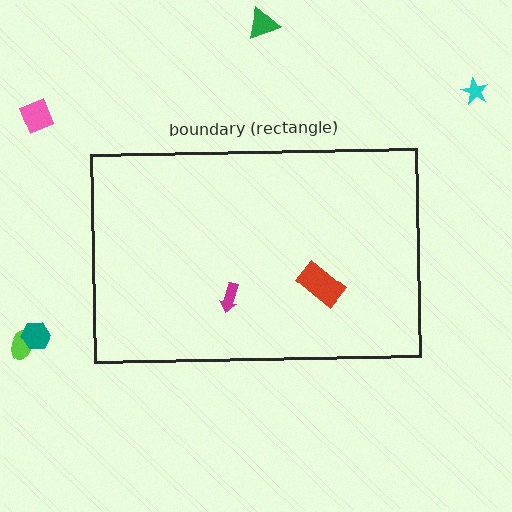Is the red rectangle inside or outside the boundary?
Inside.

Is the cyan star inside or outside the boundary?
Outside.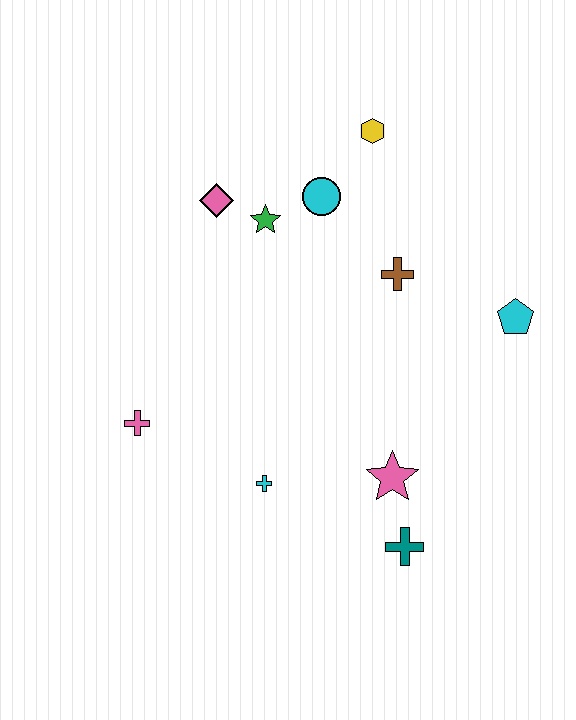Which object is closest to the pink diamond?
The green star is closest to the pink diamond.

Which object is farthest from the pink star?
The yellow hexagon is farthest from the pink star.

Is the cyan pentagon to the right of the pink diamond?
Yes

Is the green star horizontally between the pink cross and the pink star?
Yes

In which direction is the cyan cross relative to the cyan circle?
The cyan cross is below the cyan circle.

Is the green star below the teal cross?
No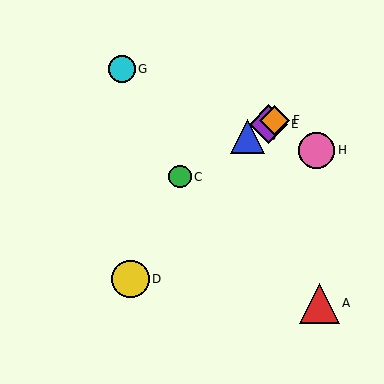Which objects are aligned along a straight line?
Objects B, C, E, F are aligned along a straight line.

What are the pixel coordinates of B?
Object B is at (248, 136).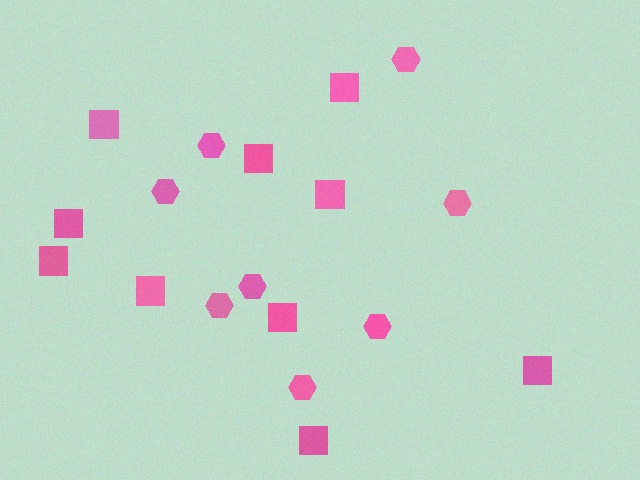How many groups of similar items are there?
There are 2 groups: one group of squares (10) and one group of hexagons (8).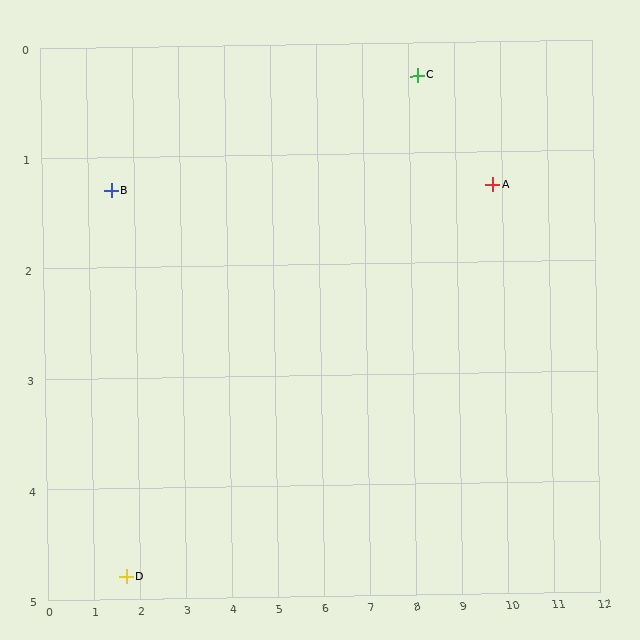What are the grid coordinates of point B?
Point B is at approximately (1.5, 1.3).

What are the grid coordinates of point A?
Point A is at approximately (9.8, 1.3).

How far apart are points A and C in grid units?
Points A and C are about 1.9 grid units apart.